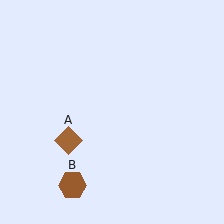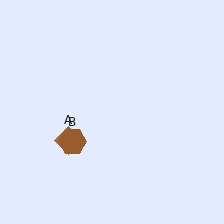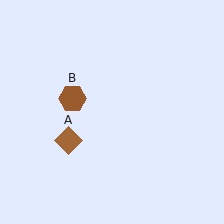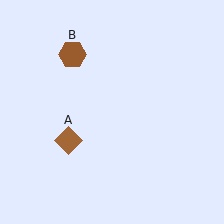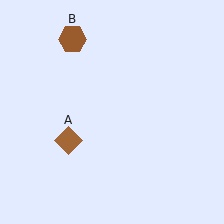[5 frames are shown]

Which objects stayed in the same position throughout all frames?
Brown diamond (object A) remained stationary.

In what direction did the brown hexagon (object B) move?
The brown hexagon (object B) moved up.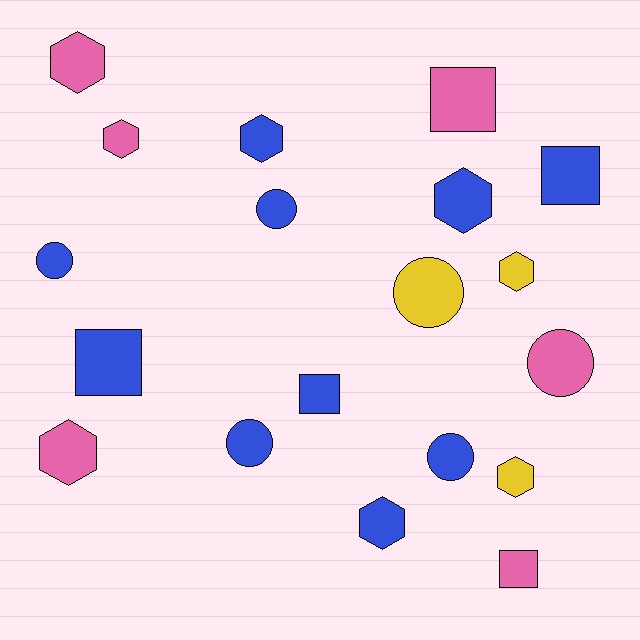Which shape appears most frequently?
Hexagon, with 8 objects.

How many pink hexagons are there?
There are 3 pink hexagons.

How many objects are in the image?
There are 19 objects.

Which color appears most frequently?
Blue, with 10 objects.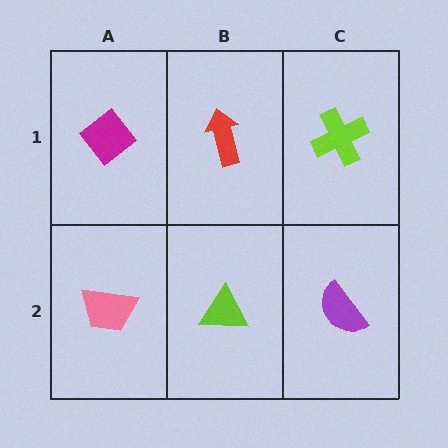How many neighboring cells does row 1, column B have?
3.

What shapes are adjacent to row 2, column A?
A magenta diamond (row 1, column A), a lime triangle (row 2, column B).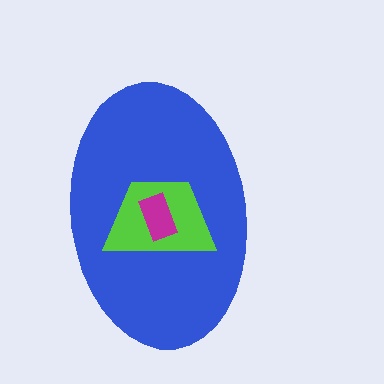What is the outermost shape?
The blue ellipse.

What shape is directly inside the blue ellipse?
The lime trapezoid.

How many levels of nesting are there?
3.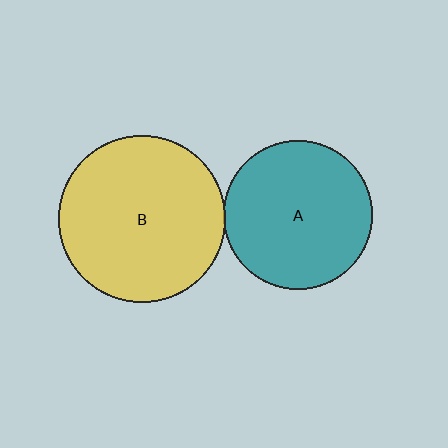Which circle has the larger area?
Circle B (yellow).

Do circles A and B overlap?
Yes.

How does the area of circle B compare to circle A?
Approximately 1.3 times.